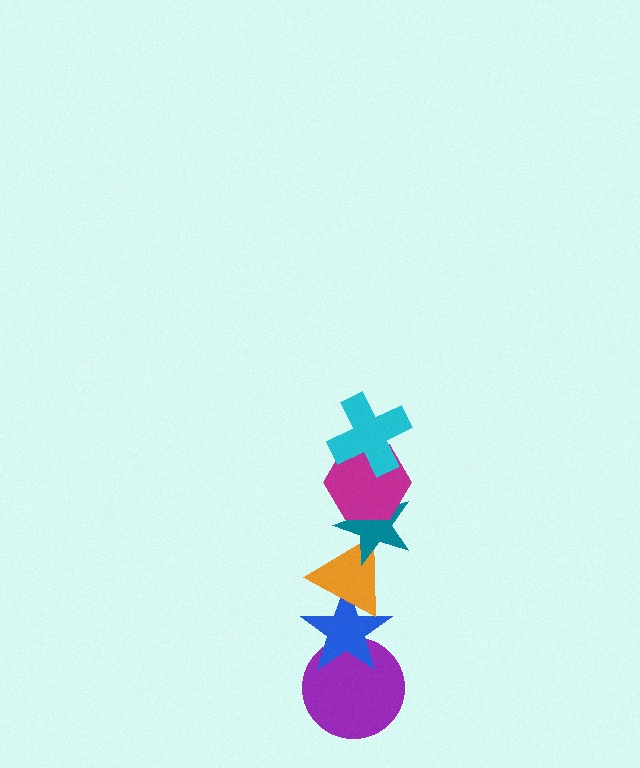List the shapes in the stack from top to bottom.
From top to bottom: the cyan cross, the magenta hexagon, the teal star, the orange triangle, the blue star, the purple circle.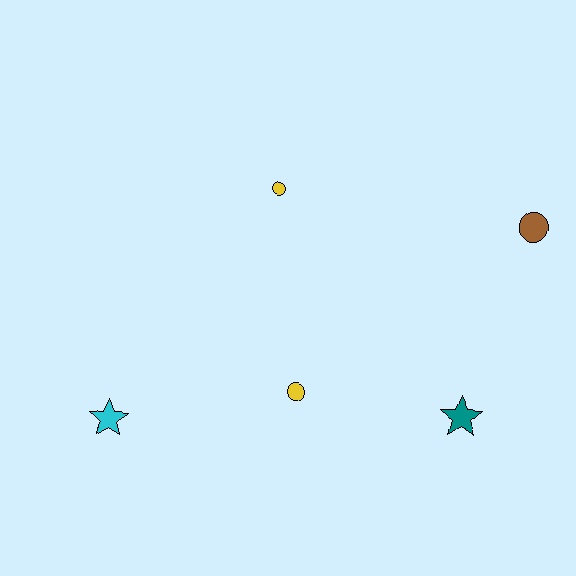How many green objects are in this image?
There are no green objects.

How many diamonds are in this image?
There are no diamonds.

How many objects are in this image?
There are 5 objects.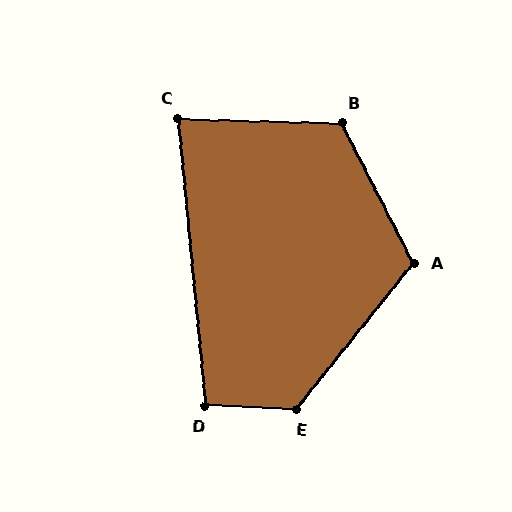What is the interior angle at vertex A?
Approximately 114 degrees (obtuse).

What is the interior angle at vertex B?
Approximately 119 degrees (obtuse).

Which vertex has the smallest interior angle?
C, at approximately 83 degrees.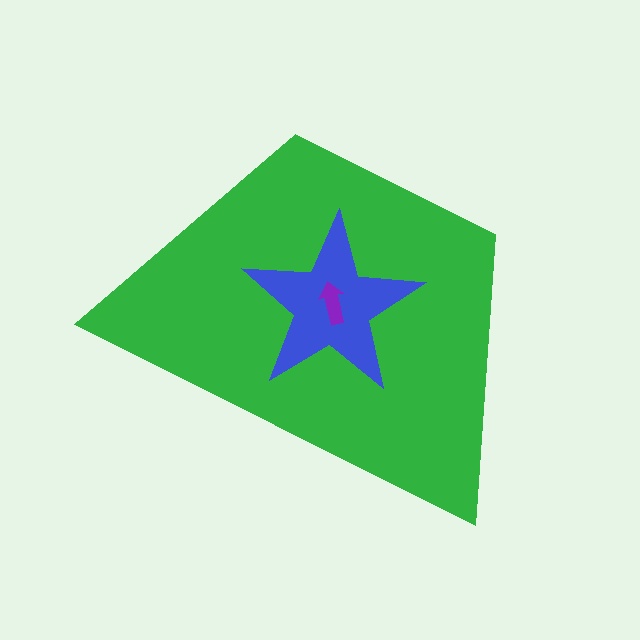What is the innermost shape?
The purple arrow.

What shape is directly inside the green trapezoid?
The blue star.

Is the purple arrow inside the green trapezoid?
Yes.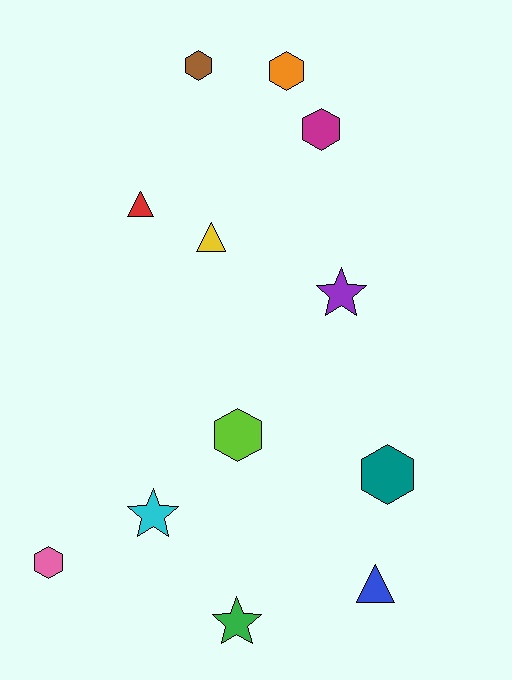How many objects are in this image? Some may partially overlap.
There are 12 objects.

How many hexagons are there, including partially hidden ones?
There are 6 hexagons.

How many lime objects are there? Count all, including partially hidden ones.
There is 1 lime object.